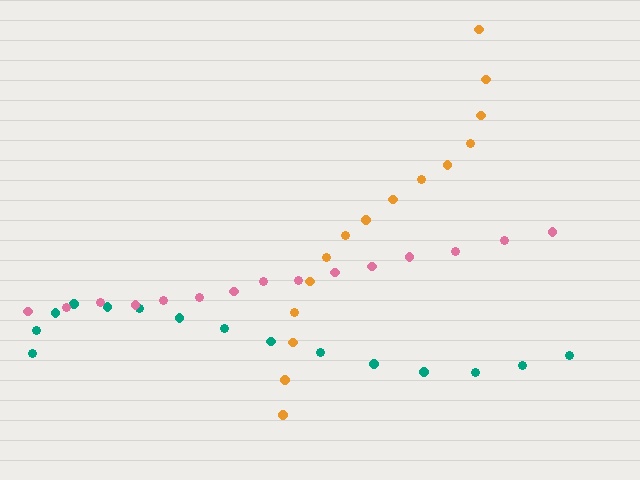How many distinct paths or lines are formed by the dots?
There are 3 distinct paths.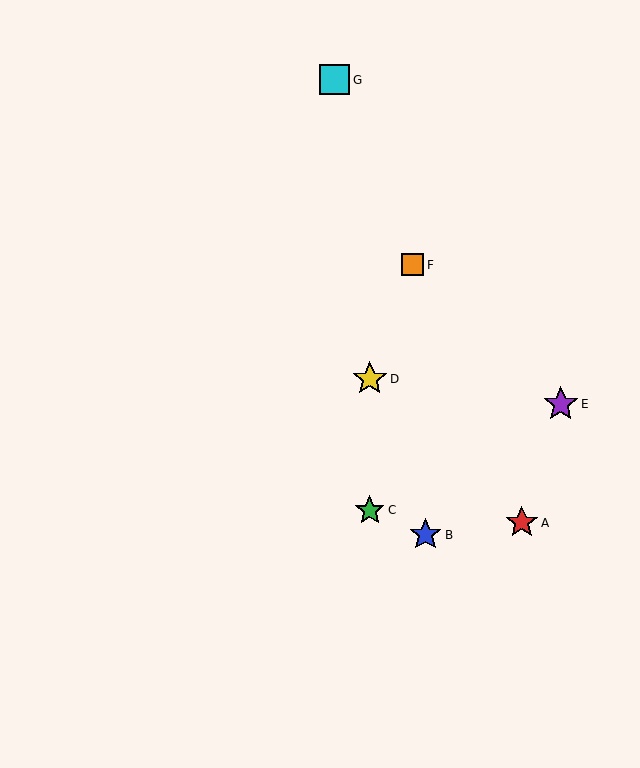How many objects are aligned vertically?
2 objects (C, D) are aligned vertically.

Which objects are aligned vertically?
Objects C, D are aligned vertically.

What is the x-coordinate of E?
Object E is at x≈561.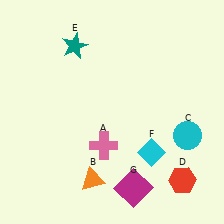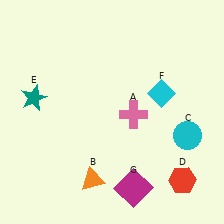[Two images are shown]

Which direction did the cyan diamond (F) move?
The cyan diamond (F) moved up.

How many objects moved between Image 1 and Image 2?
3 objects moved between the two images.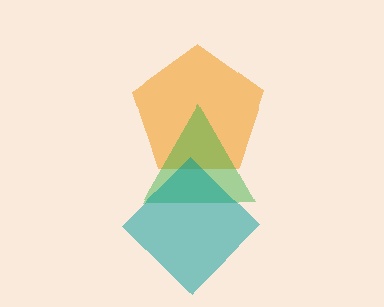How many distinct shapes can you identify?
There are 3 distinct shapes: an orange pentagon, a green triangle, a teal diamond.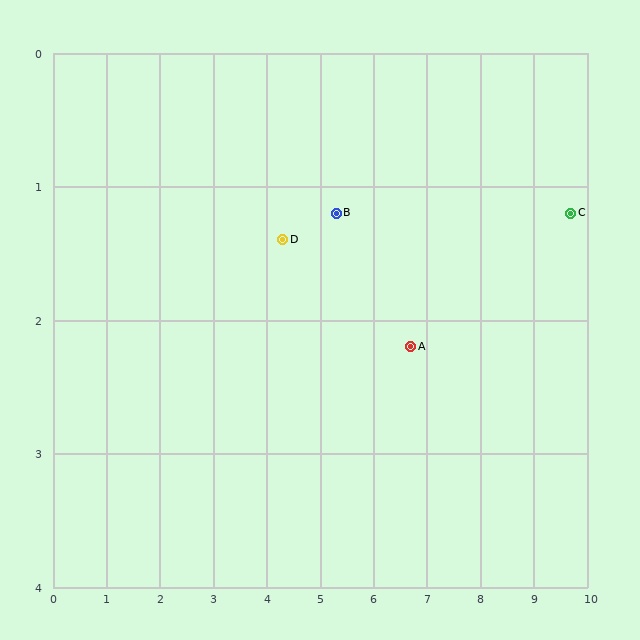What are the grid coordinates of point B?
Point B is at approximately (5.3, 1.2).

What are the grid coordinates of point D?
Point D is at approximately (4.3, 1.4).